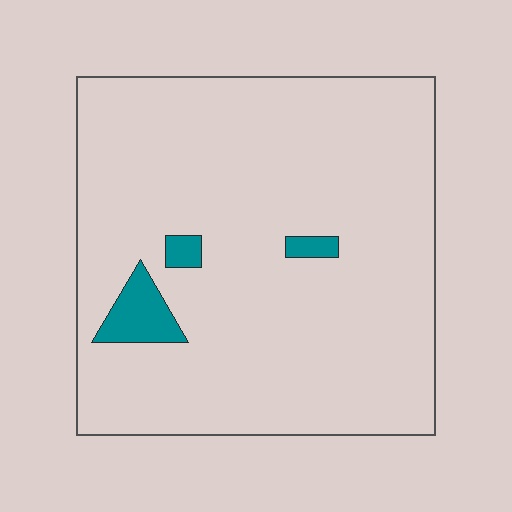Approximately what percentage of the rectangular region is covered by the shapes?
Approximately 5%.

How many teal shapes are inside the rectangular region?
3.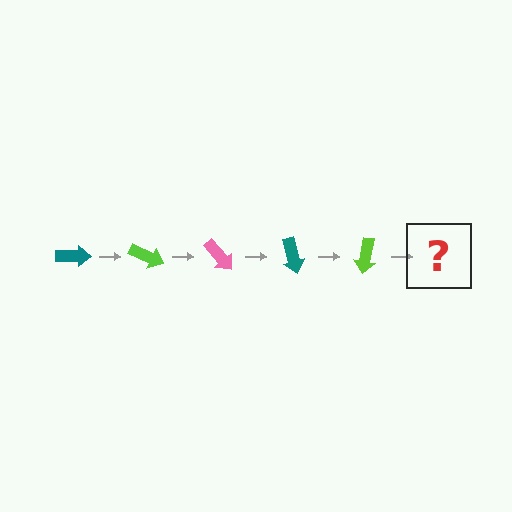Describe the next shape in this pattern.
It should be a pink arrow, rotated 125 degrees from the start.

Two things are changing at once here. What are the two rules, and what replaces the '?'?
The two rules are that it rotates 25 degrees each step and the color cycles through teal, lime, and pink. The '?' should be a pink arrow, rotated 125 degrees from the start.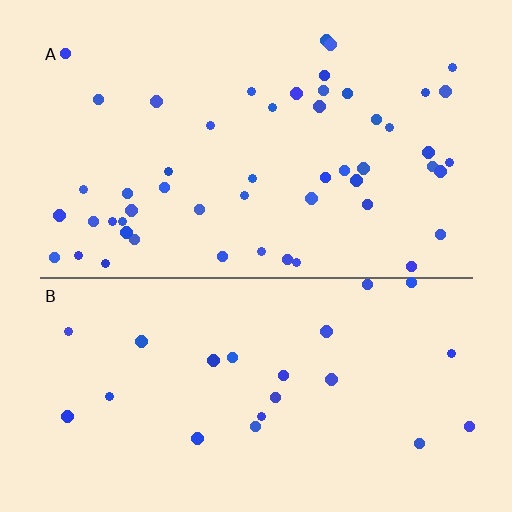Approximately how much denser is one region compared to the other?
Approximately 2.3× — region A over region B.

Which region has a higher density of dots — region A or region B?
A (the top).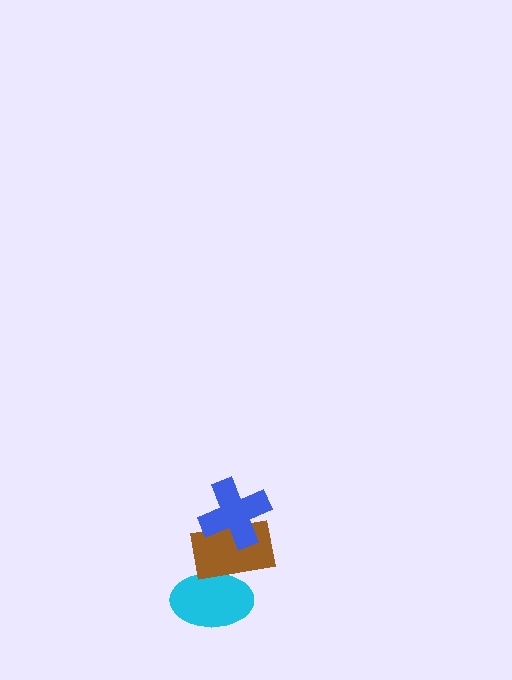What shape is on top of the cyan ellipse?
The brown rectangle is on top of the cyan ellipse.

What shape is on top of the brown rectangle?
The blue cross is on top of the brown rectangle.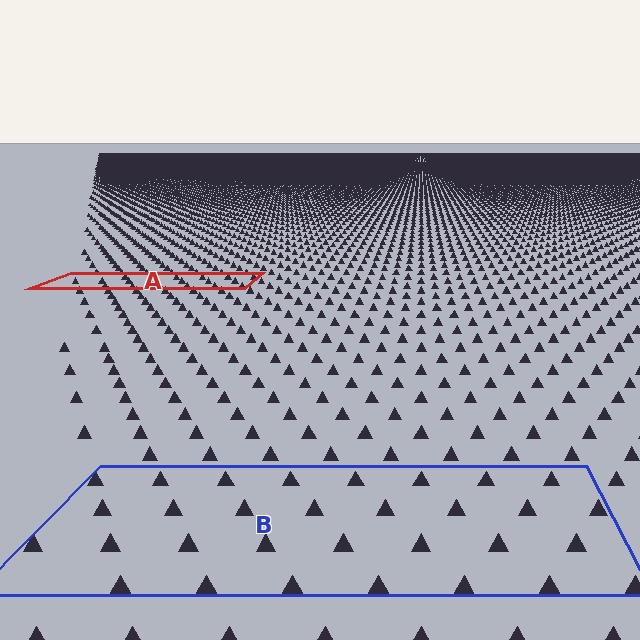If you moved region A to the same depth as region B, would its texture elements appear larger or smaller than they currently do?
They would appear larger. At a closer depth, the same texture elements are projected at a bigger on-screen size.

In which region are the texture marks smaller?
The texture marks are smaller in region A, because it is farther away.